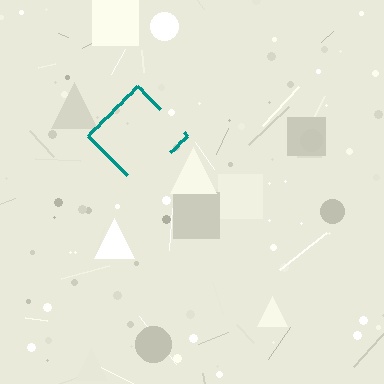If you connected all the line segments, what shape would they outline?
They would outline a diamond.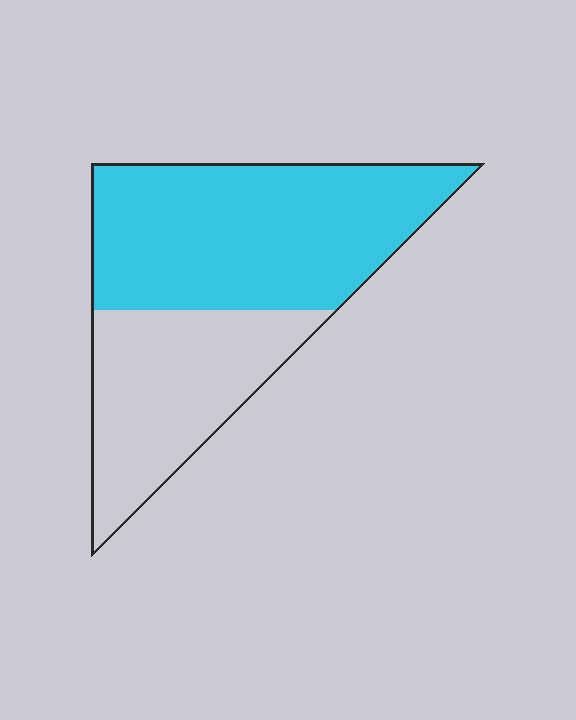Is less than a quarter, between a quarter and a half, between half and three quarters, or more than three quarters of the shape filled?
Between half and three quarters.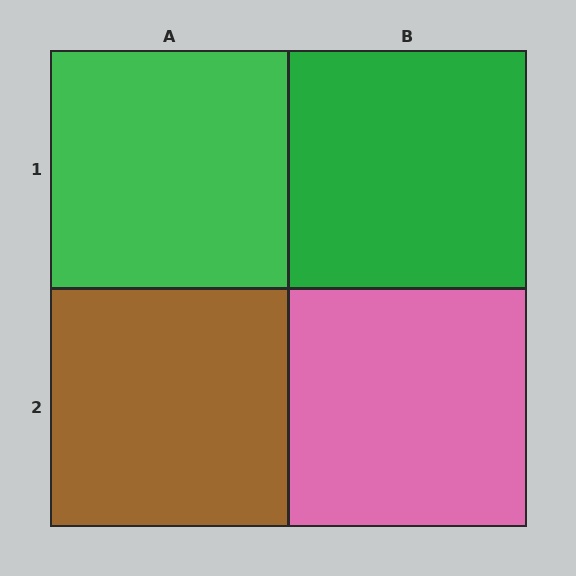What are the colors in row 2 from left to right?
Brown, pink.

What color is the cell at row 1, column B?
Green.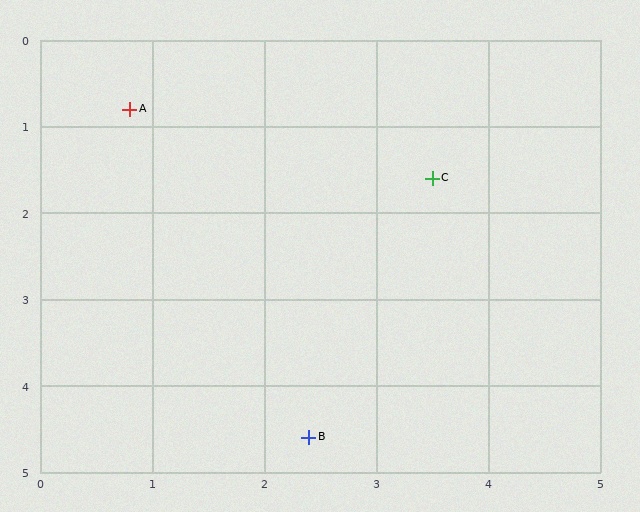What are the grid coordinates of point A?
Point A is at approximately (0.8, 0.8).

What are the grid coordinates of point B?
Point B is at approximately (2.4, 4.6).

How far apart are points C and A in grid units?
Points C and A are about 2.8 grid units apart.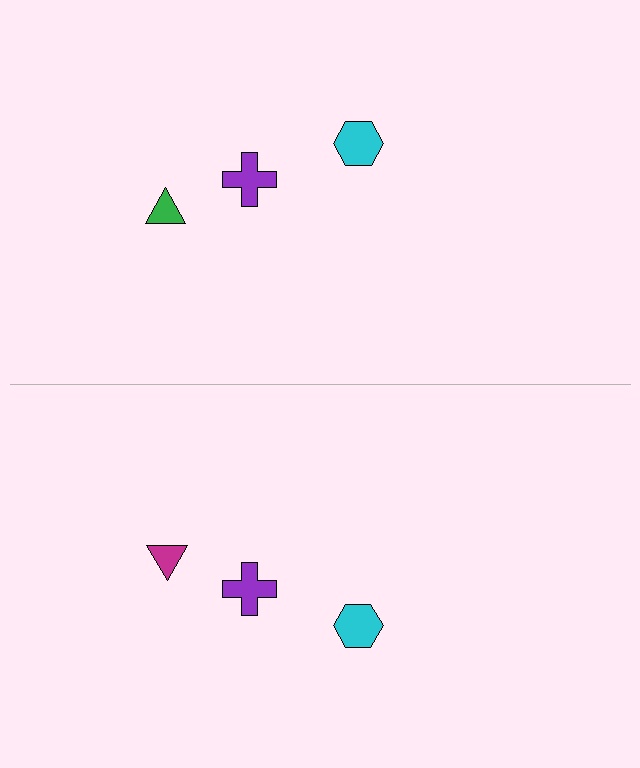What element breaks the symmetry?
The magenta triangle on the bottom side breaks the symmetry — its mirror counterpart is green.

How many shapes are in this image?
There are 6 shapes in this image.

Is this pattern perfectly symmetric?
No, the pattern is not perfectly symmetric. The magenta triangle on the bottom side breaks the symmetry — its mirror counterpart is green.